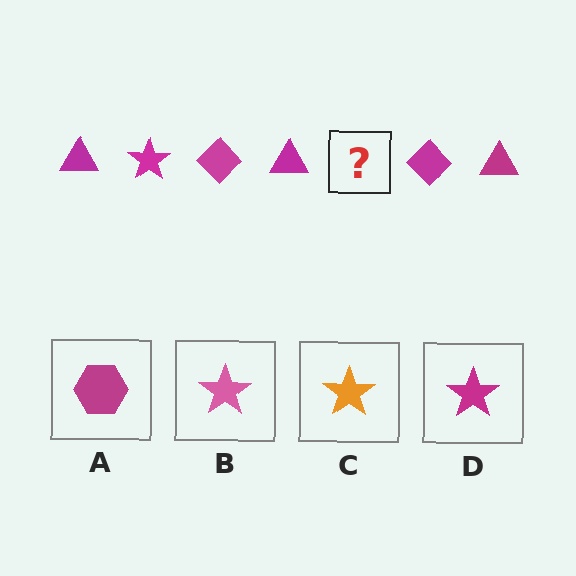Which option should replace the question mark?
Option D.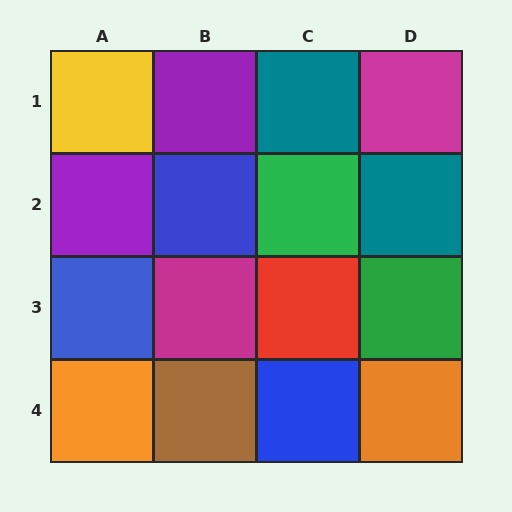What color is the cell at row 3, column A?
Blue.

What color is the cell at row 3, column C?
Red.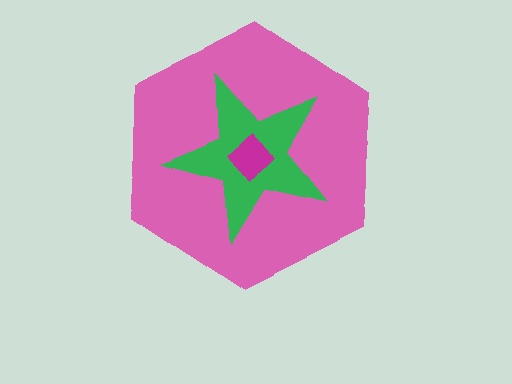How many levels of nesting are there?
3.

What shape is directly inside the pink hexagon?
The green star.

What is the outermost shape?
The pink hexagon.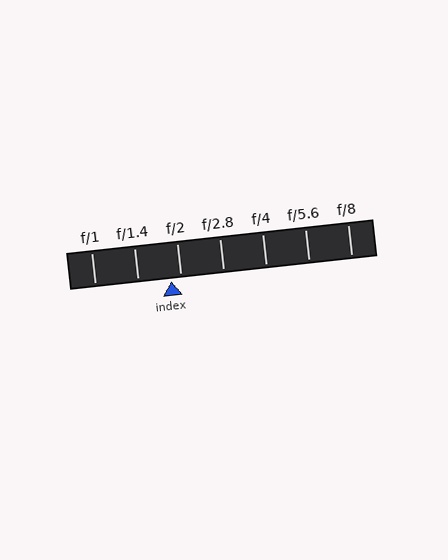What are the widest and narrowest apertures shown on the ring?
The widest aperture shown is f/1 and the narrowest is f/8.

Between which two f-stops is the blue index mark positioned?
The index mark is between f/1.4 and f/2.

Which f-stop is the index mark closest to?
The index mark is closest to f/2.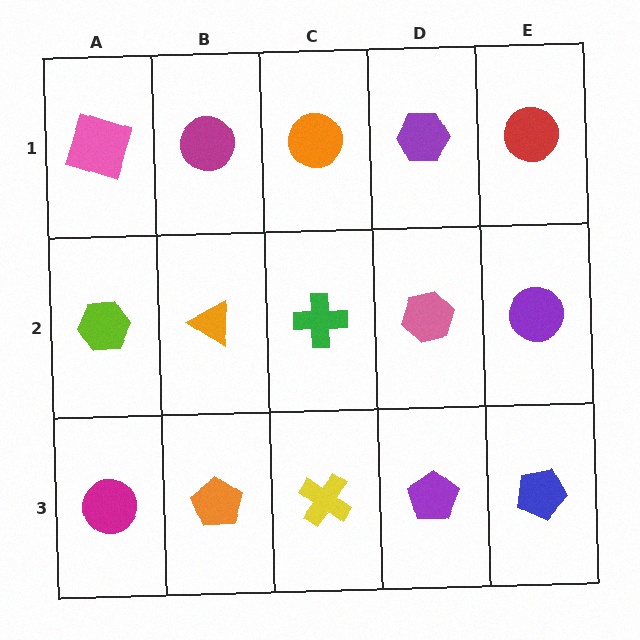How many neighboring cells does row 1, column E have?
2.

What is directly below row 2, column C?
A yellow cross.